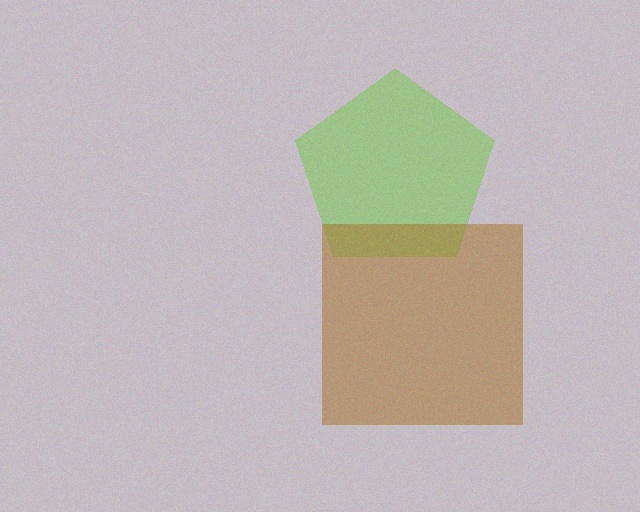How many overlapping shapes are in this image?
There are 2 overlapping shapes in the image.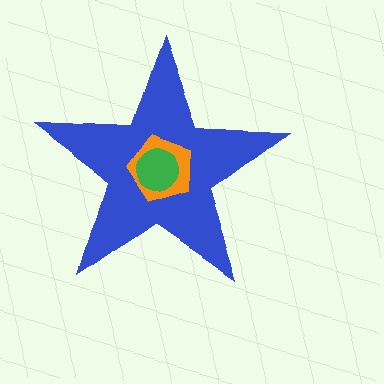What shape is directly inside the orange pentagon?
The green circle.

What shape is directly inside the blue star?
The orange pentagon.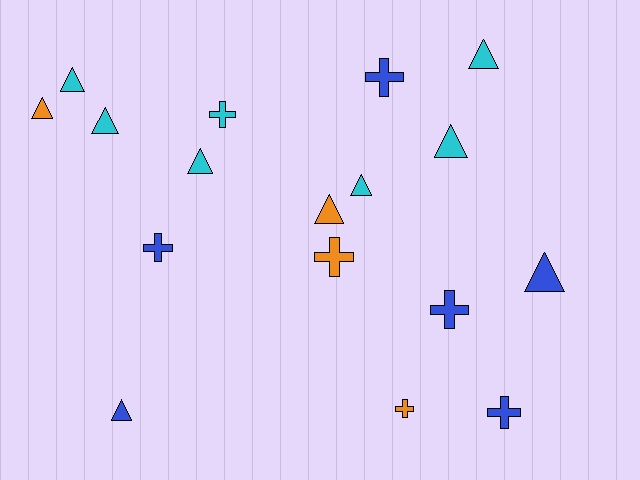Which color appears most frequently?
Cyan, with 7 objects.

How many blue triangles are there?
There are 2 blue triangles.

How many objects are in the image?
There are 17 objects.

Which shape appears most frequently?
Triangle, with 10 objects.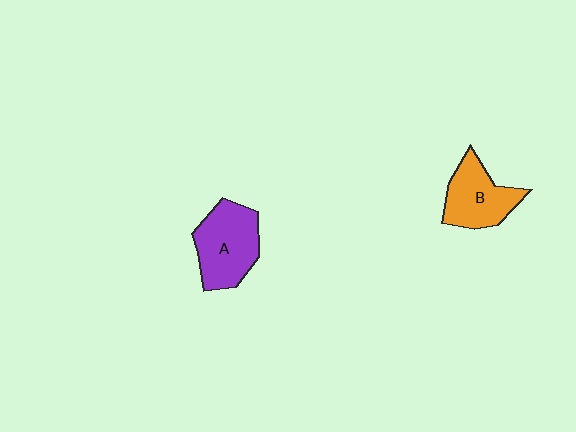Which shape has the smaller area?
Shape B (orange).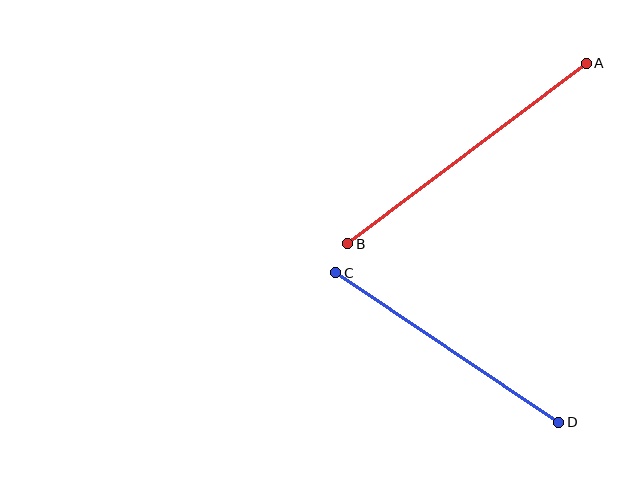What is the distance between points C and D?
The distance is approximately 268 pixels.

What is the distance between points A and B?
The distance is approximately 299 pixels.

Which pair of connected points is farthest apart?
Points A and B are farthest apart.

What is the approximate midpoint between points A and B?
The midpoint is at approximately (467, 154) pixels.